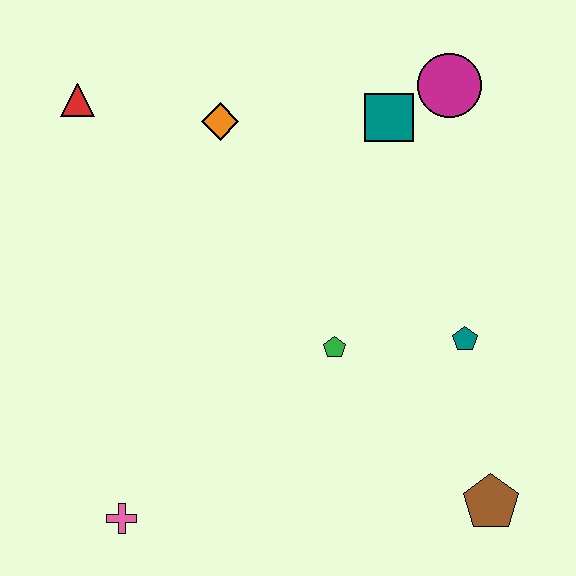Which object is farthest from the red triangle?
The brown pentagon is farthest from the red triangle.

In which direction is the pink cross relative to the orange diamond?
The pink cross is below the orange diamond.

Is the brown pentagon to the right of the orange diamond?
Yes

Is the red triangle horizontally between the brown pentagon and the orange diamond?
No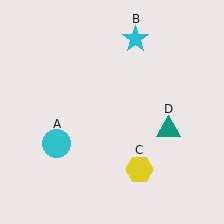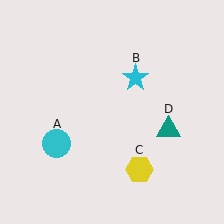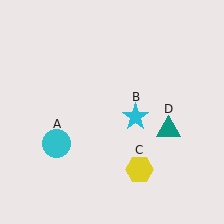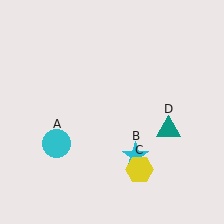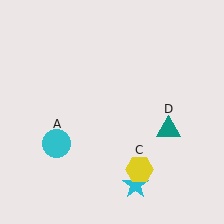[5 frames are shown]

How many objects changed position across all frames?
1 object changed position: cyan star (object B).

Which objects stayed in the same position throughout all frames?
Cyan circle (object A) and yellow hexagon (object C) and teal triangle (object D) remained stationary.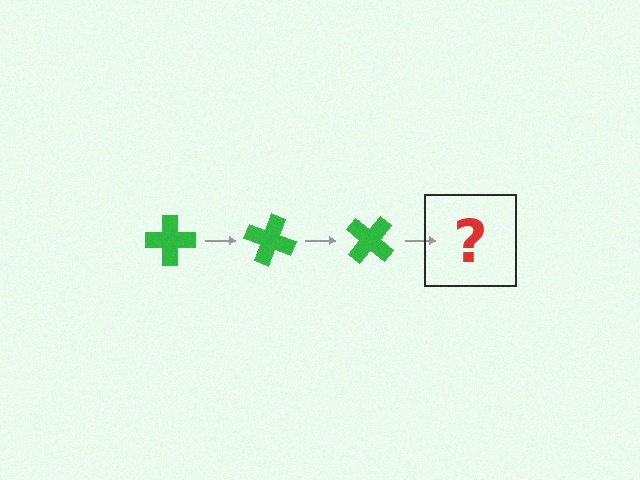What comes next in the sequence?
The next element should be a green cross rotated 60 degrees.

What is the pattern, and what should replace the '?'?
The pattern is that the cross rotates 20 degrees each step. The '?' should be a green cross rotated 60 degrees.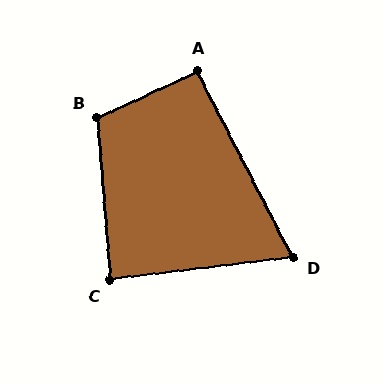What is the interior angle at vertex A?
Approximately 93 degrees (approximately right).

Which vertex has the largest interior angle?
B, at approximately 110 degrees.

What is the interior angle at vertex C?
Approximately 87 degrees (approximately right).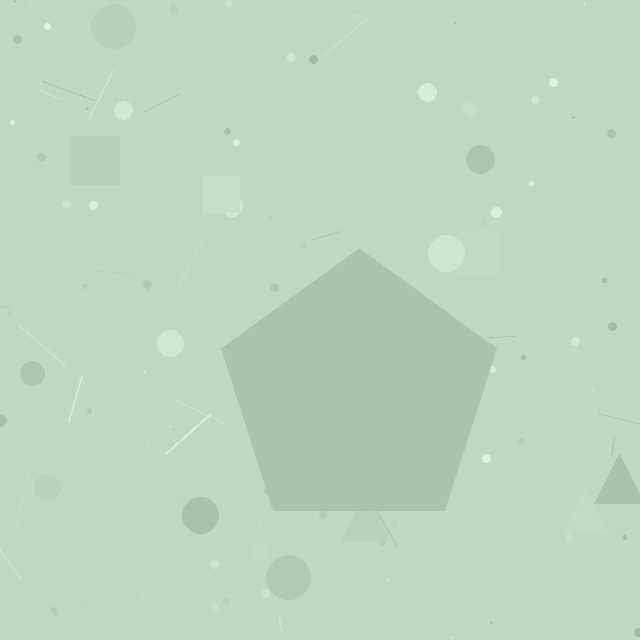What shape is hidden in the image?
A pentagon is hidden in the image.